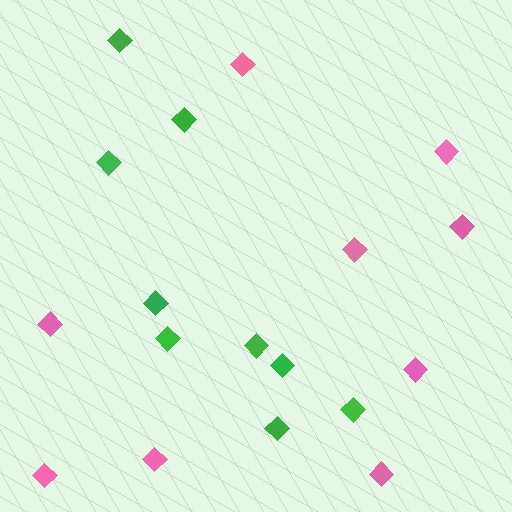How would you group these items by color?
There are 2 groups: one group of green diamonds (9) and one group of pink diamonds (9).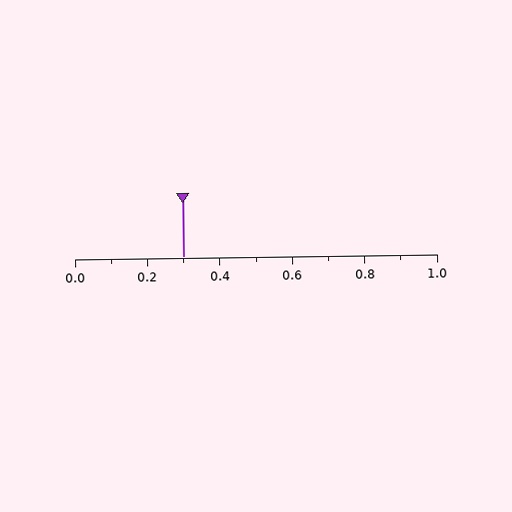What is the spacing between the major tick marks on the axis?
The major ticks are spaced 0.2 apart.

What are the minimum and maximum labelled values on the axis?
The axis runs from 0.0 to 1.0.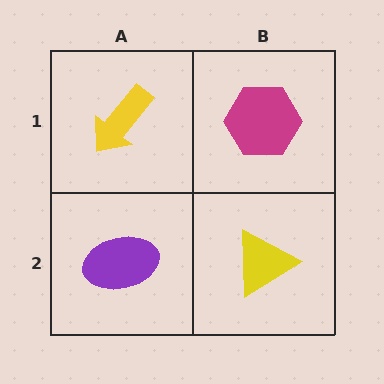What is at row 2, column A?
A purple ellipse.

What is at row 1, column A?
A yellow arrow.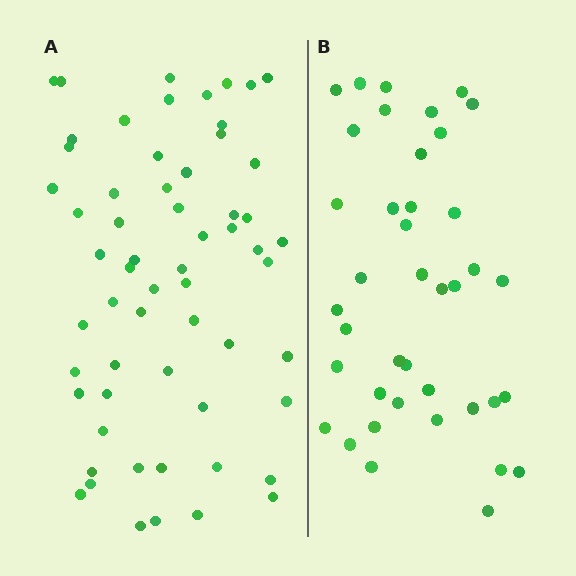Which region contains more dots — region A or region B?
Region A (the left region) has more dots.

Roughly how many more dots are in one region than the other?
Region A has approximately 20 more dots than region B.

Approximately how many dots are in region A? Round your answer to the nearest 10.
About 60 dots.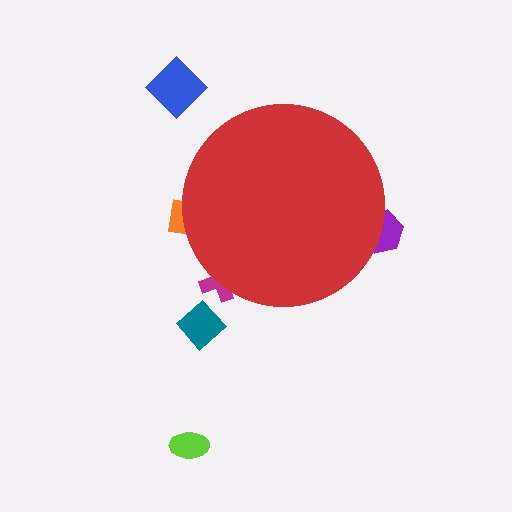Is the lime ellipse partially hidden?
No, the lime ellipse is fully visible.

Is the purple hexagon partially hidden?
Yes, the purple hexagon is partially hidden behind the red circle.